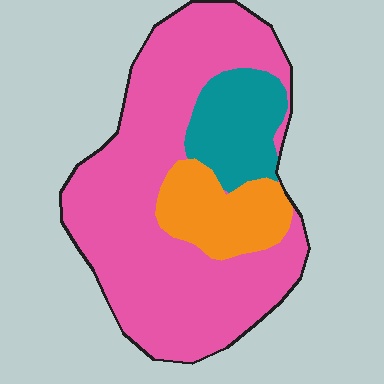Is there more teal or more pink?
Pink.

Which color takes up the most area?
Pink, at roughly 70%.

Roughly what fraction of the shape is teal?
Teal takes up about one sixth (1/6) of the shape.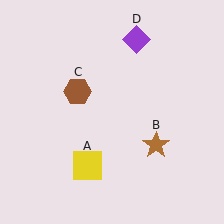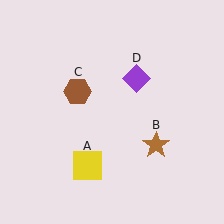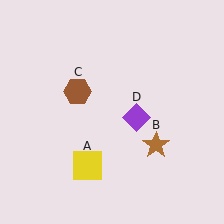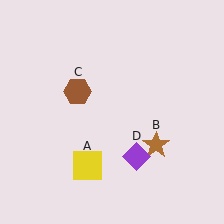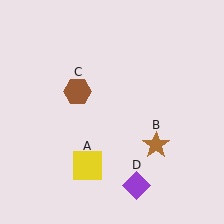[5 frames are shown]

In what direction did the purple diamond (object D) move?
The purple diamond (object D) moved down.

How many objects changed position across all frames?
1 object changed position: purple diamond (object D).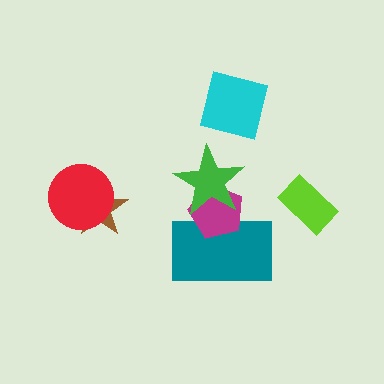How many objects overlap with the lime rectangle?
0 objects overlap with the lime rectangle.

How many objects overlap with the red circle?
1 object overlaps with the red circle.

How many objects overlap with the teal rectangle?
2 objects overlap with the teal rectangle.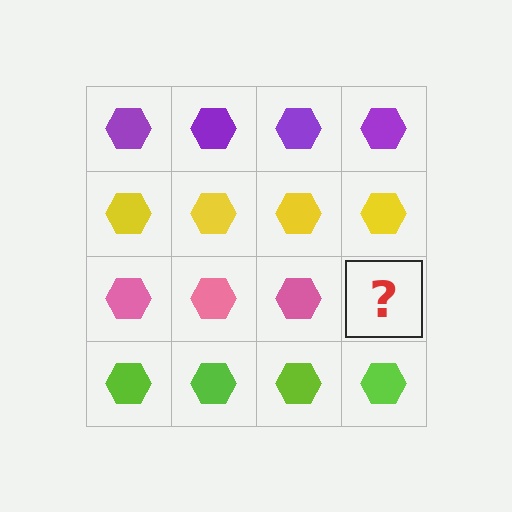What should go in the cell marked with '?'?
The missing cell should contain a pink hexagon.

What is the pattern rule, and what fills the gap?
The rule is that each row has a consistent color. The gap should be filled with a pink hexagon.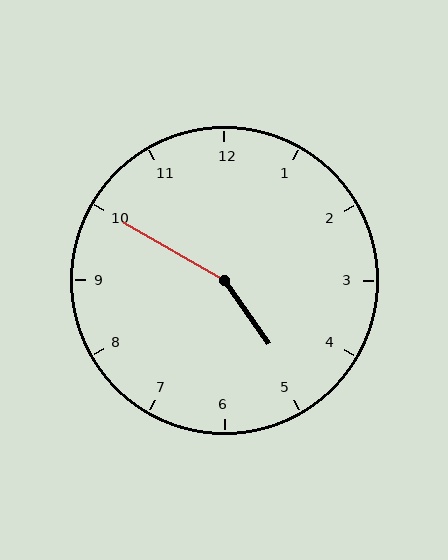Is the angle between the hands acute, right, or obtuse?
It is obtuse.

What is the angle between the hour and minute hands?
Approximately 155 degrees.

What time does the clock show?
4:50.